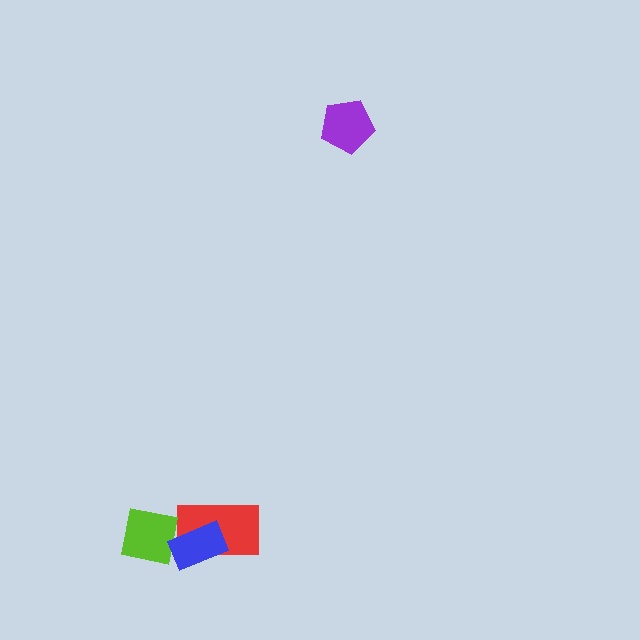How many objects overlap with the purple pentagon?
0 objects overlap with the purple pentagon.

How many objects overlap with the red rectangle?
1 object overlaps with the red rectangle.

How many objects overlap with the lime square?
1 object overlaps with the lime square.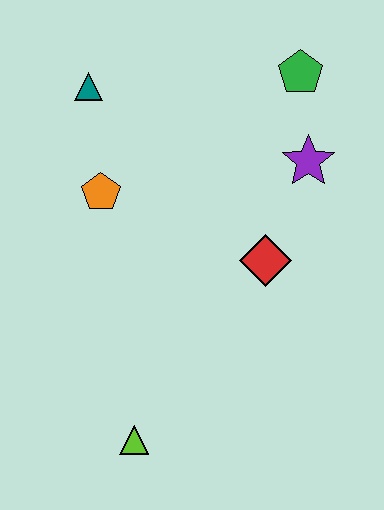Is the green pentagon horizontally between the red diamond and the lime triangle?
No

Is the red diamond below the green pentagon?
Yes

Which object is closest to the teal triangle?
The orange pentagon is closest to the teal triangle.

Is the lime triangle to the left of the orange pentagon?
No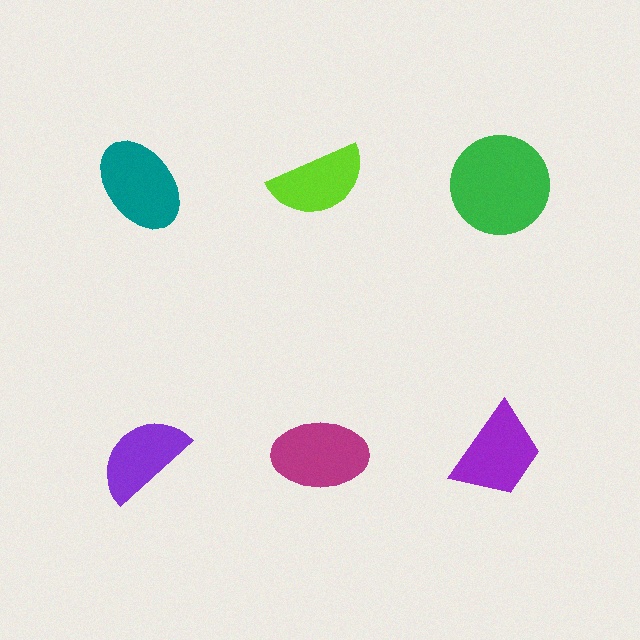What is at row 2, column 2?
A magenta ellipse.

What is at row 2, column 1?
A purple semicircle.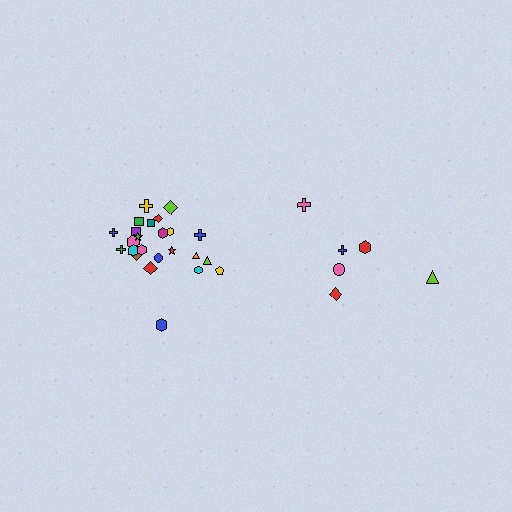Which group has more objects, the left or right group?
The left group.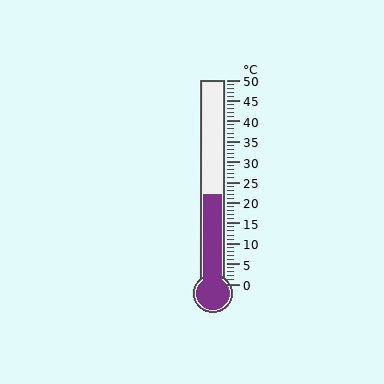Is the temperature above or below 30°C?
The temperature is below 30°C.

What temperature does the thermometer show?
The thermometer shows approximately 22°C.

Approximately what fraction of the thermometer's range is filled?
The thermometer is filled to approximately 45% of its range.